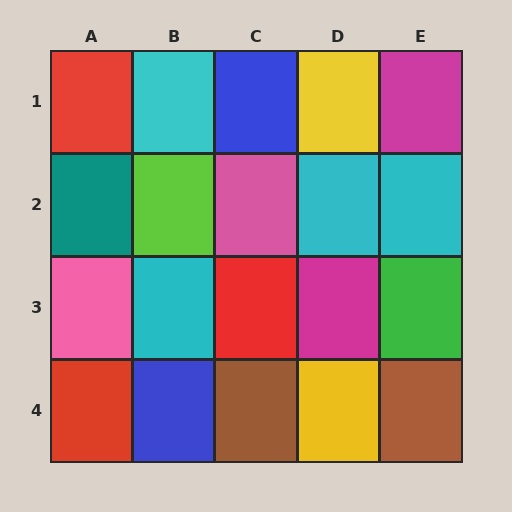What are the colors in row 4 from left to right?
Red, blue, brown, yellow, brown.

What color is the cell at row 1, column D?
Yellow.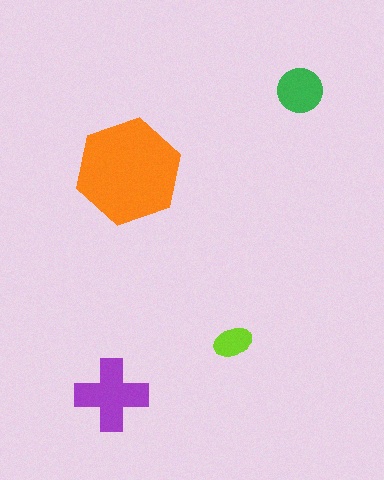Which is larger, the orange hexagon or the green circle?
The orange hexagon.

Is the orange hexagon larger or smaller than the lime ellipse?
Larger.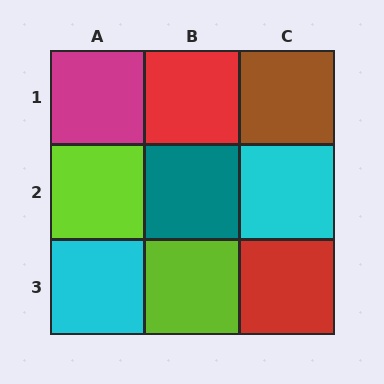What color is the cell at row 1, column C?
Brown.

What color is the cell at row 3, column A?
Cyan.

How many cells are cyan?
2 cells are cyan.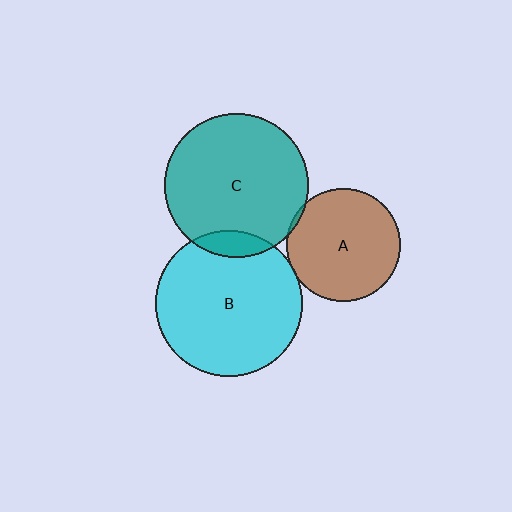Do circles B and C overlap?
Yes.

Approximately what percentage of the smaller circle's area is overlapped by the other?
Approximately 10%.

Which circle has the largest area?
Circle B (cyan).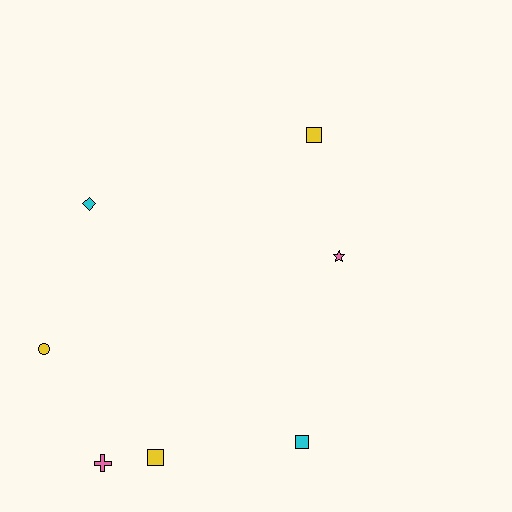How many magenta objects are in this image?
There are no magenta objects.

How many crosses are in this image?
There is 1 cross.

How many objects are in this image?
There are 7 objects.